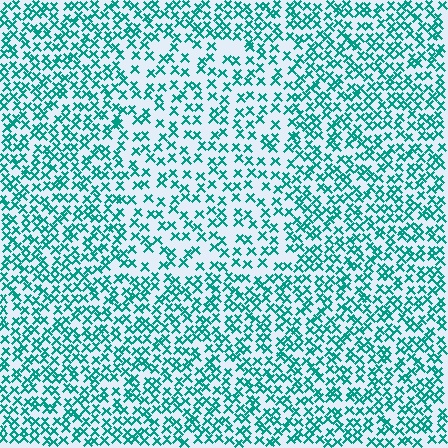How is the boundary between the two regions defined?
The boundary is defined by a change in element density (approximately 1.6x ratio). All elements are the same color, size, and shape.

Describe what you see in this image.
The image contains small teal elements arranged at two different densities. A rectangle-shaped region is visible where the elements are less densely packed than the surrounding area.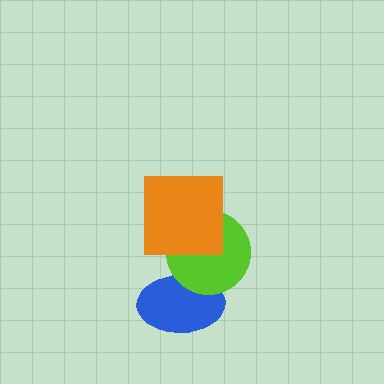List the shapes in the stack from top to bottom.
From top to bottom: the orange square, the lime circle, the blue ellipse.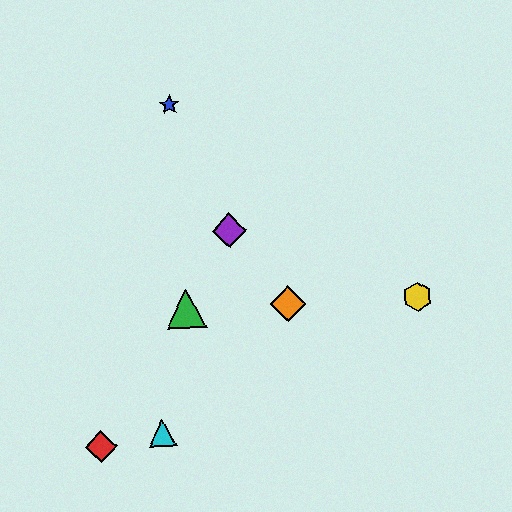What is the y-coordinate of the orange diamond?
The orange diamond is at y≈304.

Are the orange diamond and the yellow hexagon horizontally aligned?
Yes, both are at y≈304.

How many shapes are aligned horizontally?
3 shapes (the green triangle, the yellow hexagon, the orange diamond) are aligned horizontally.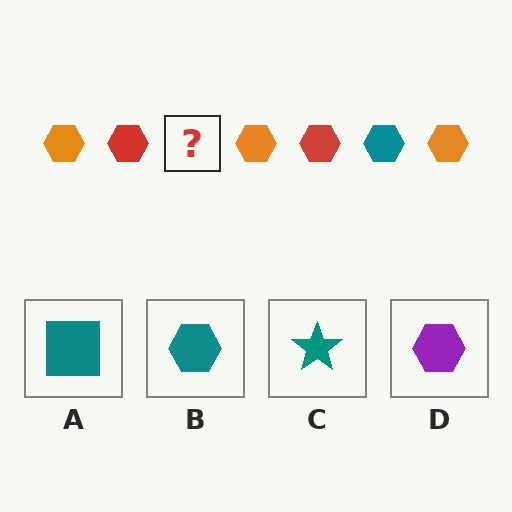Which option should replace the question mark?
Option B.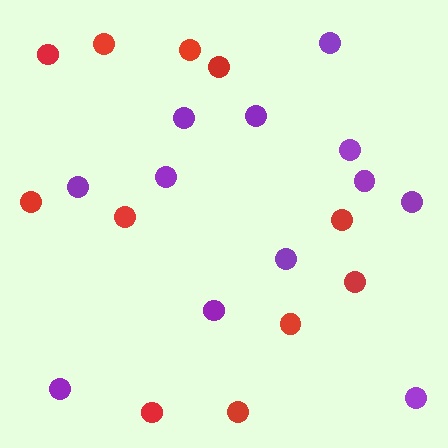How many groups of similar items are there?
There are 2 groups: one group of purple circles (12) and one group of red circles (11).